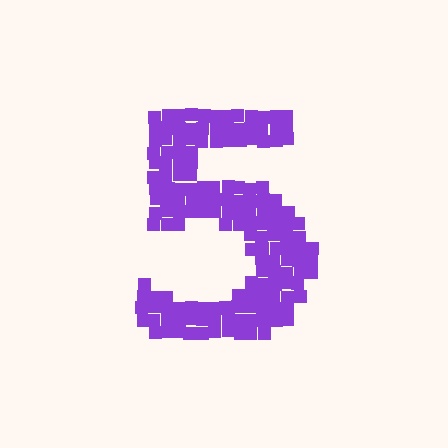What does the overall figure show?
The overall figure shows the digit 5.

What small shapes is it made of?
It is made of small squares.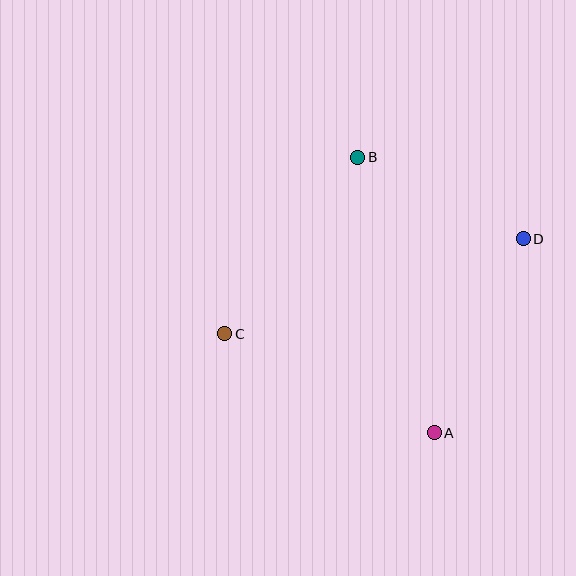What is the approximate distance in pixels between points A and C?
The distance between A and C is approximately 231 pixels.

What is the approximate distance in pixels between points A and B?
The distance between A and B is approximately 286 pixels.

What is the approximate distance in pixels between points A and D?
The distance between A and D is approximately 214 pixels.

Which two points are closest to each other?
Points B and D are closest to each other.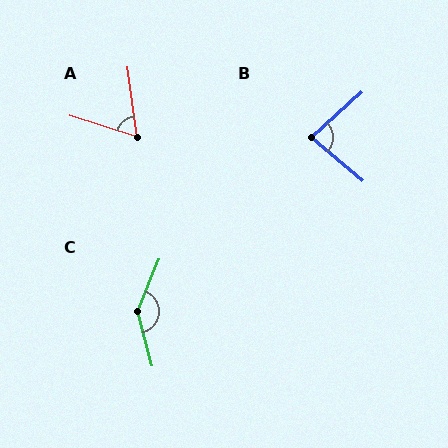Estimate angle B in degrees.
Approximately 82 degrees.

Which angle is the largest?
C, at approximately 143 degrees.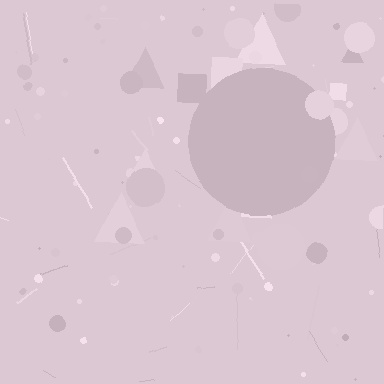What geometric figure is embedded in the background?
A circle is embedded in the background.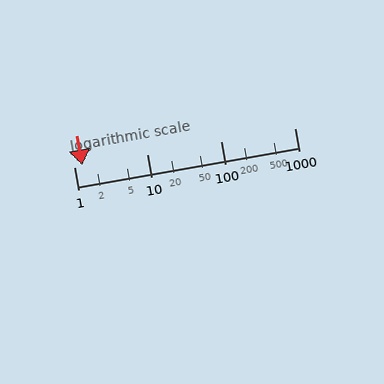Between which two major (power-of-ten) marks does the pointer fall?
The pointer is between 1 and 10.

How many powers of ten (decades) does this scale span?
The scale spans 3 decades, from 1 to 1000.